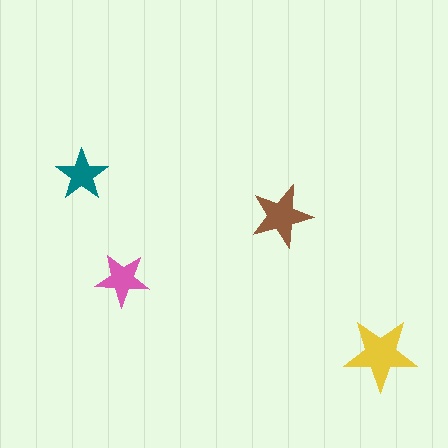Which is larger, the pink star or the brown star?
The brown one.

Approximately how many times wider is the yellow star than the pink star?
About 1.5 times wider.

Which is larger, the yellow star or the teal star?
The yellow one.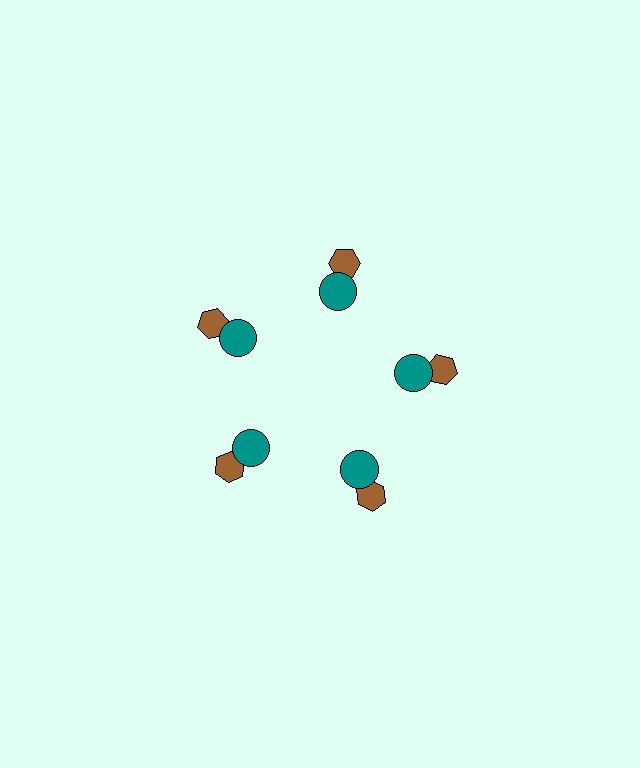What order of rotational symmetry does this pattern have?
This pattern has 5-fold rotational symmetry.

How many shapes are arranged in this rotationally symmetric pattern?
There are 10 shapes, arranged in 5 groups of 2.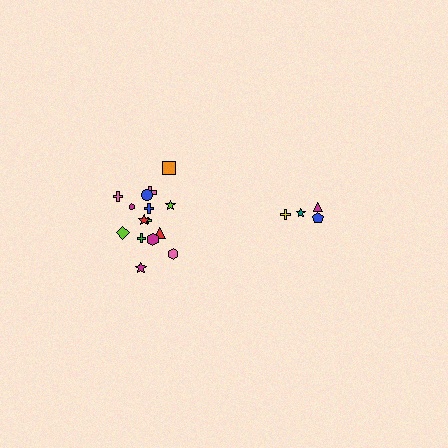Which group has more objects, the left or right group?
The left group.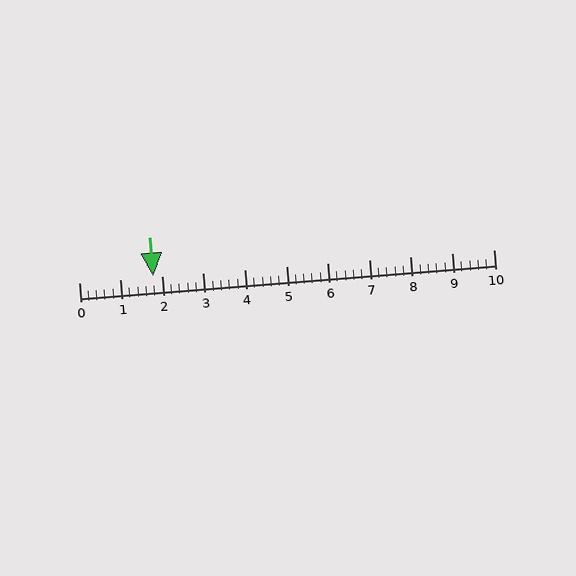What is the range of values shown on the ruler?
The ruler shows values from 0 to 10.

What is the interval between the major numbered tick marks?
The major tick marks are spaced 1 units apart.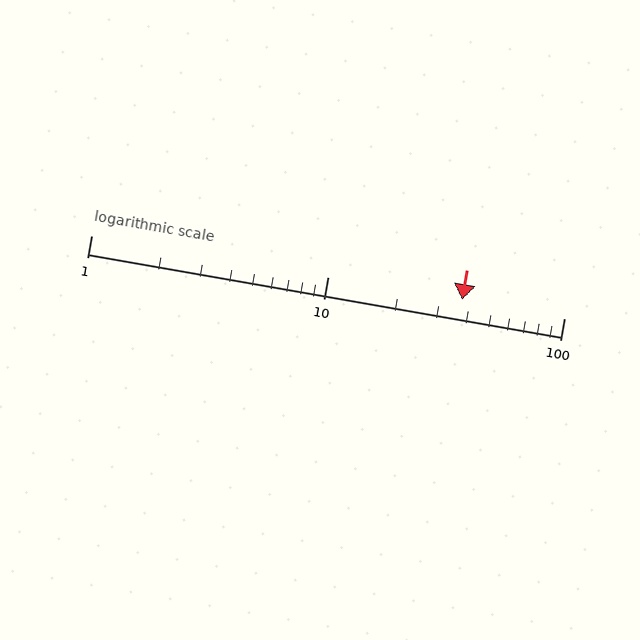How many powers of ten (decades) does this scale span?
The scale spans 2 decades, from 1 to 100.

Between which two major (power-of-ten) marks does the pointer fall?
The pointer is between 10 and 100.